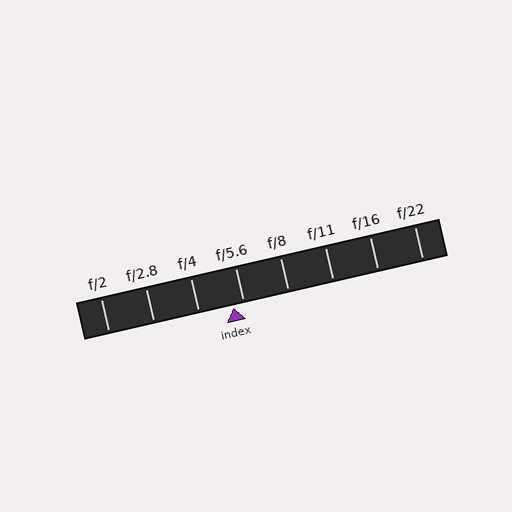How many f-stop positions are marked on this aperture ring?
There are 8 f-stop positions marked.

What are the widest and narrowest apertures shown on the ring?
The widest aperture shown is f/2 and the narrowest is f/22.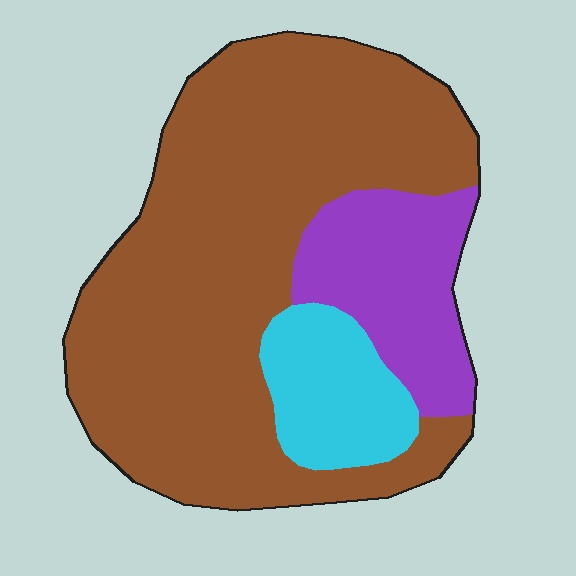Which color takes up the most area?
Brown, at roughly 70%.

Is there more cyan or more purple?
Purple.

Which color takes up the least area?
Cyan, at roughly 10%.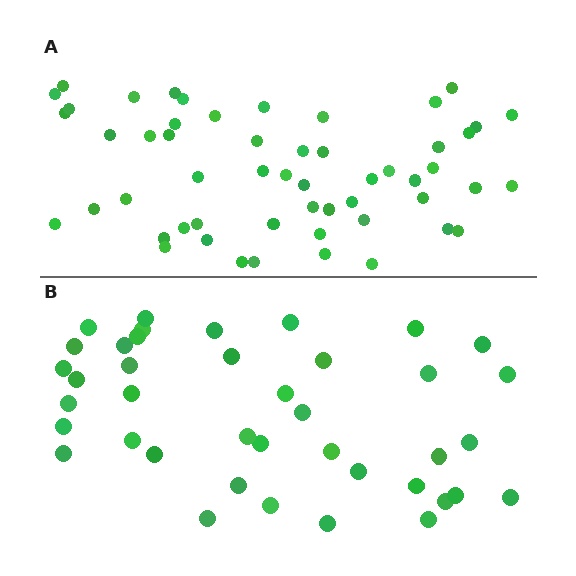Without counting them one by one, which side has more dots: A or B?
Region A (the top region) has more dots.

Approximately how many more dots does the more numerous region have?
Region A has approximately 15 more dots than region B.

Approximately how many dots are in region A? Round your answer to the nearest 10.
About 50 dots. (The exact count is 54, which rounds to 50.)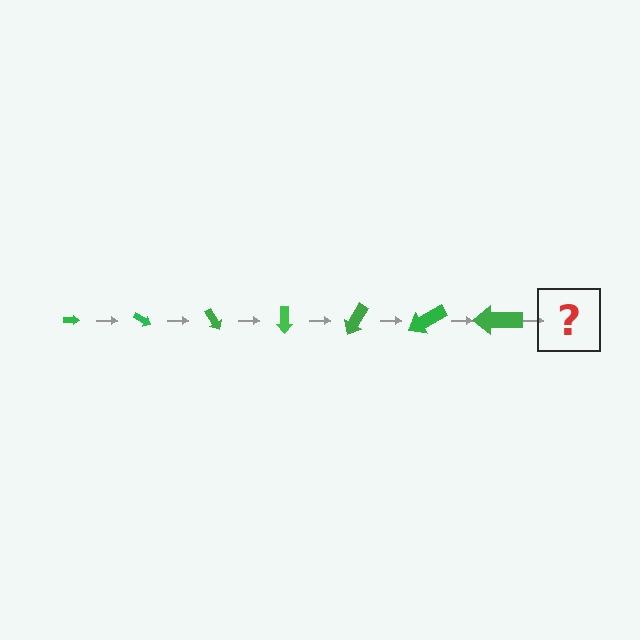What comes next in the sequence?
The next element should be an arrow, larger than the previous one and rotated 210 degrees from the start.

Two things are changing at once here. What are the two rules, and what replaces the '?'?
The two rules are that the arrow grows larger each step and it rotates 30 degrees each step. The '?' should be an arrow, larger than the previous one and rotated 210 degrees from the start.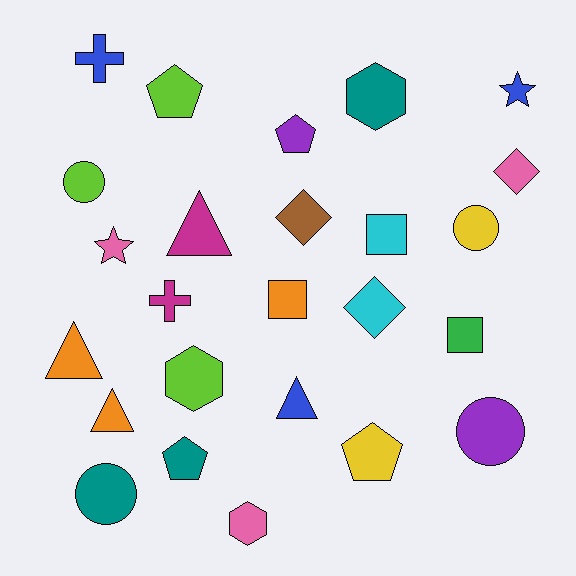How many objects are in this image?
There are 25 objects.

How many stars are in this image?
There are 2 stars.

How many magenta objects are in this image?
There are 2 magenta objects.